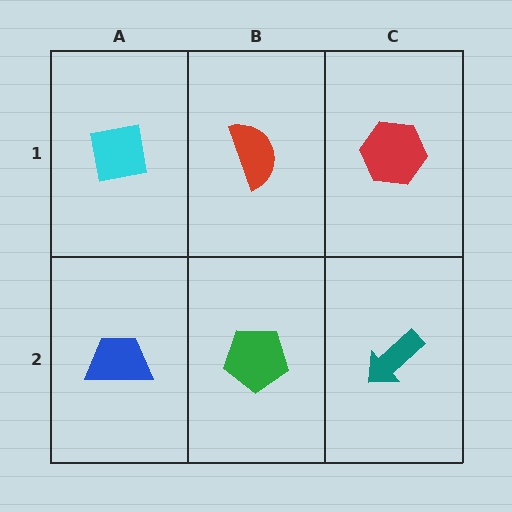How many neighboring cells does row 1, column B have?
3.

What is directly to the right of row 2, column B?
A teal arrow.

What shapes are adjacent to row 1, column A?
A blue trapezoid (row 2, column A), a red semicircle (row 1, column B).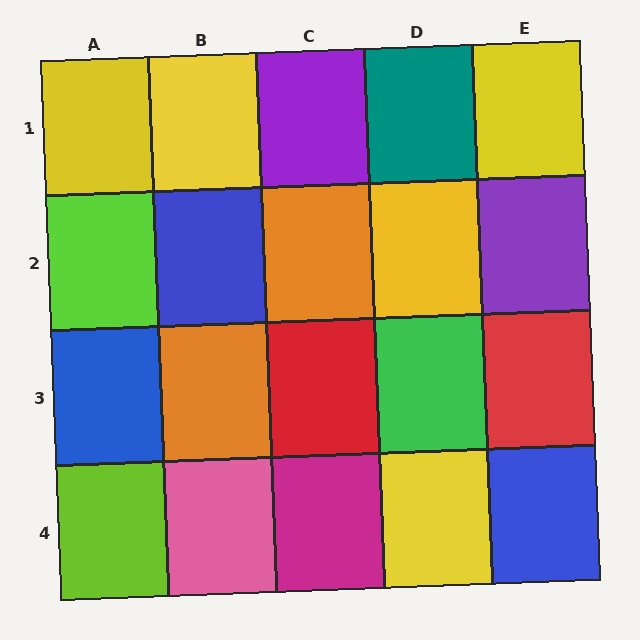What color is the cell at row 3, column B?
Orange.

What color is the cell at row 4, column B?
Pink.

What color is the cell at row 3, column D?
Green.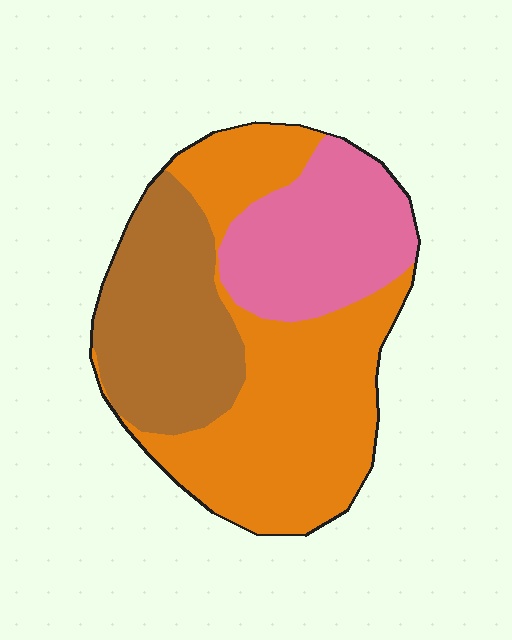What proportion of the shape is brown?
Brown covers around 30% of the shape.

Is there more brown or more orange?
Orange.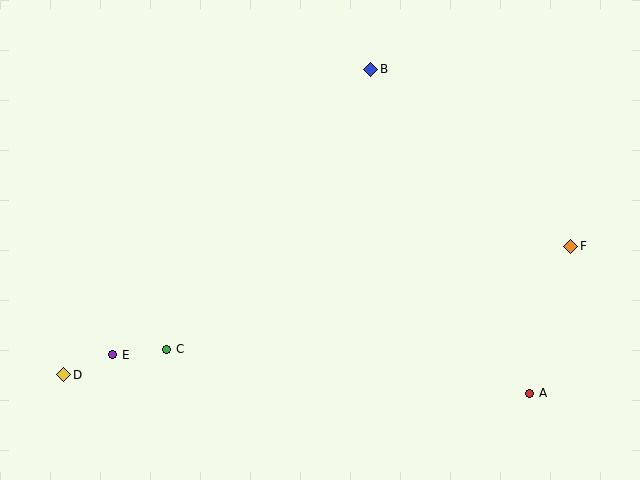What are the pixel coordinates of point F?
Point F is at (571, 246).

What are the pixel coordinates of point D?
Point D is at (64, 375).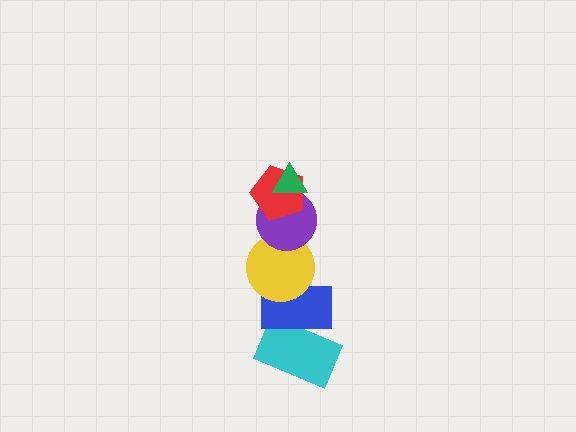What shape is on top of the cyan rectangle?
The blue rectangle is on top of the cyan rectangle.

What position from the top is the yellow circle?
The yellow circle is 4th from the top.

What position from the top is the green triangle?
The green triangle is 1st from the top.